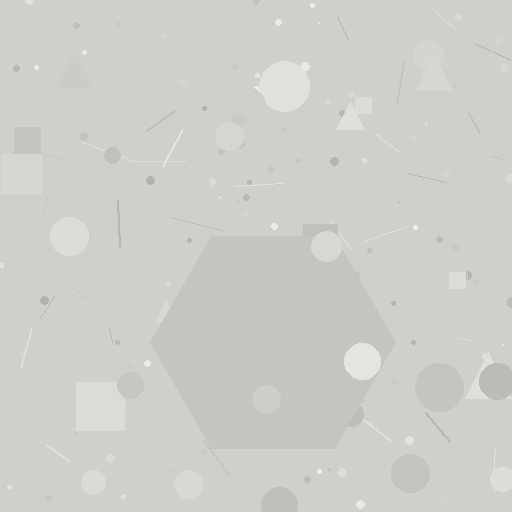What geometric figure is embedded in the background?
A hexagon is embedded in the background.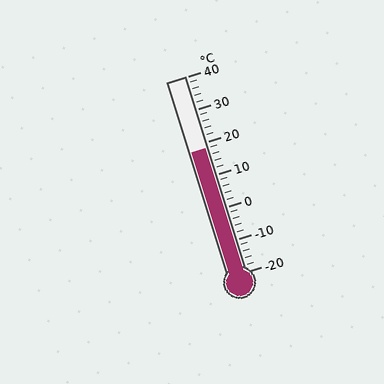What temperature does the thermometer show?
The thermometer shows approximately 18°C.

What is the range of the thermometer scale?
The thermometer scale ranges from -20°C to 40°C.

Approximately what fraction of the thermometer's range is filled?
The thermometer is filled to approximately 65% of its range.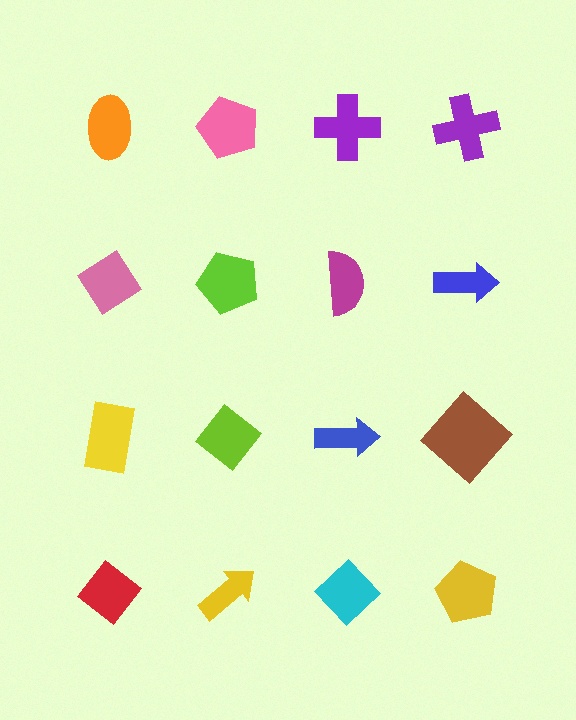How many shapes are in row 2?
4 shapes.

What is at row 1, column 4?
A purple cross.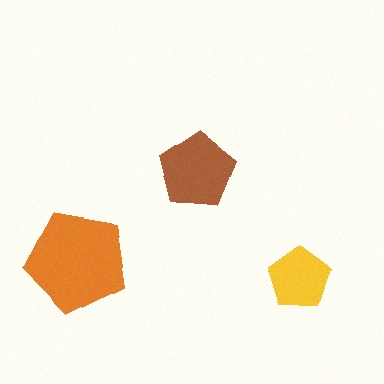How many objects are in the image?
There are 3 objects in the image.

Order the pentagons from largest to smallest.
the orange one, the brown one, the yellow one.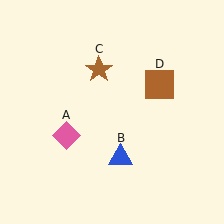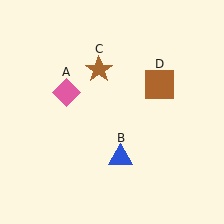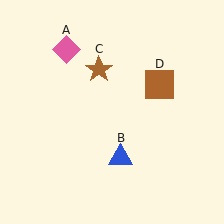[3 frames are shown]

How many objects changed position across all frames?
1 object changed position: pink diamond (object A).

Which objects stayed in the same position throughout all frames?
Blue triangle (object B) and brown star (object C) and brown square (object D) remained stationary.